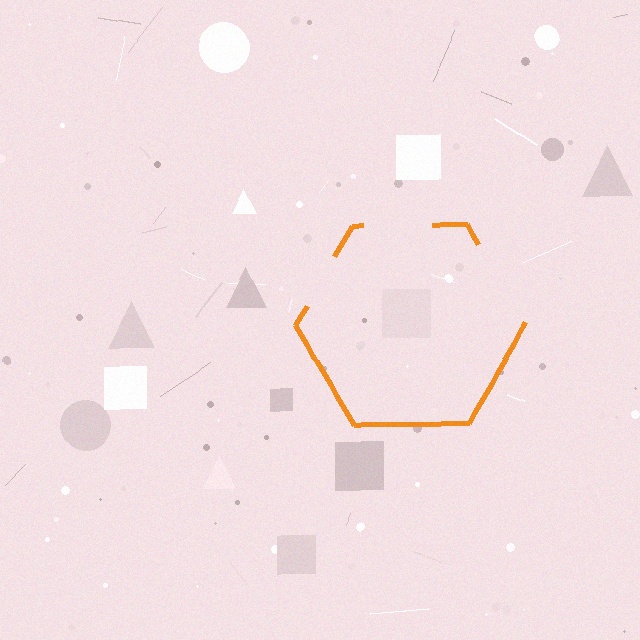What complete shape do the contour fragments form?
The contour fragments form a hexagon.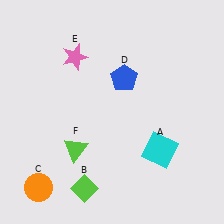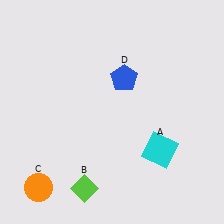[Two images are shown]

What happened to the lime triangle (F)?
The lime triangle (F) was removed in Image 2. It was in the bottom-left area of Image 1.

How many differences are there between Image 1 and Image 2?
There are 2 differences between the two images.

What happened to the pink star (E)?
The pink star (E) was removed in Image 2. It was in the top-left area of Image 1.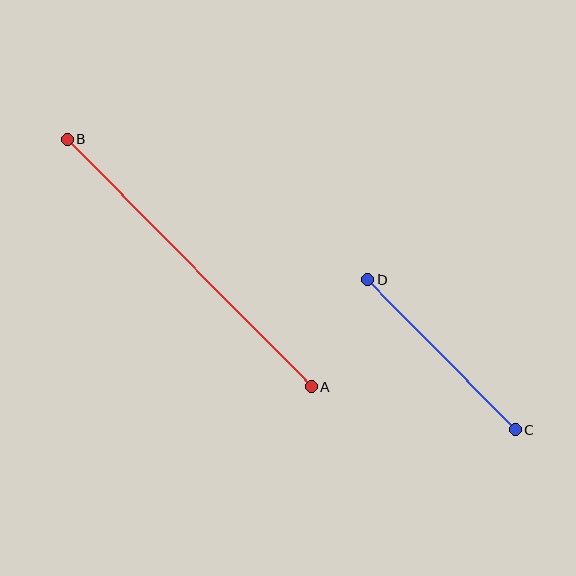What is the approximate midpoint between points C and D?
The midpoint is at approximately (442, 355) pixels.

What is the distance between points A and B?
The distance is approximately 348 pixels.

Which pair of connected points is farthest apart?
Points A and B are farthest apart.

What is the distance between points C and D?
The distance is approximately 211 pixels.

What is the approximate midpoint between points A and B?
The midpoint is at approximately (189, 263) pixels.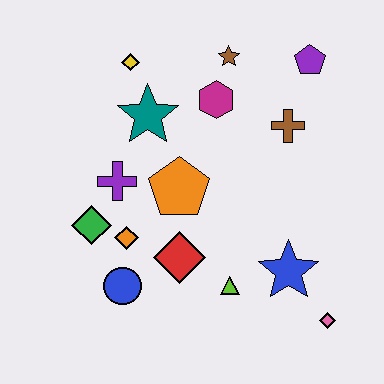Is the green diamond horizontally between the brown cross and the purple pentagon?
No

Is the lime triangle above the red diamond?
No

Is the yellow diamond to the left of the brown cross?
Yes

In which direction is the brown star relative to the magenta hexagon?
The brown star is above the magenta hexagon.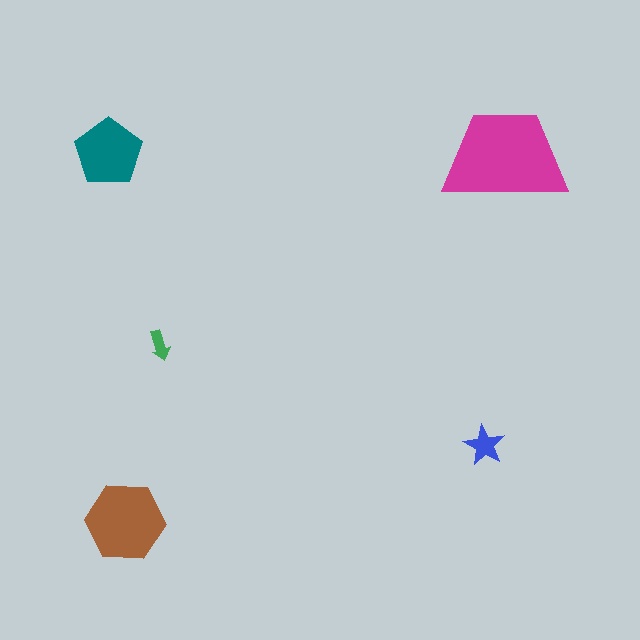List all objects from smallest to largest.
The green arrow, the blue star, the teal pentagon, the brown hexagon, the magenta trapezoid.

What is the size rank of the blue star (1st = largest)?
4th.